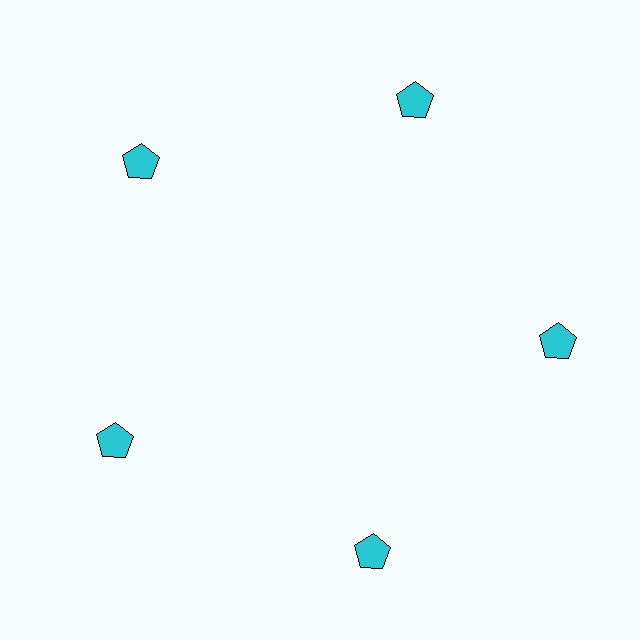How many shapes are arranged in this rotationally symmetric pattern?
There are 5 shapes, arranged in 5 groups of 1.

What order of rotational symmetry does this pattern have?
This pattern has 5-fold rotational symmetry.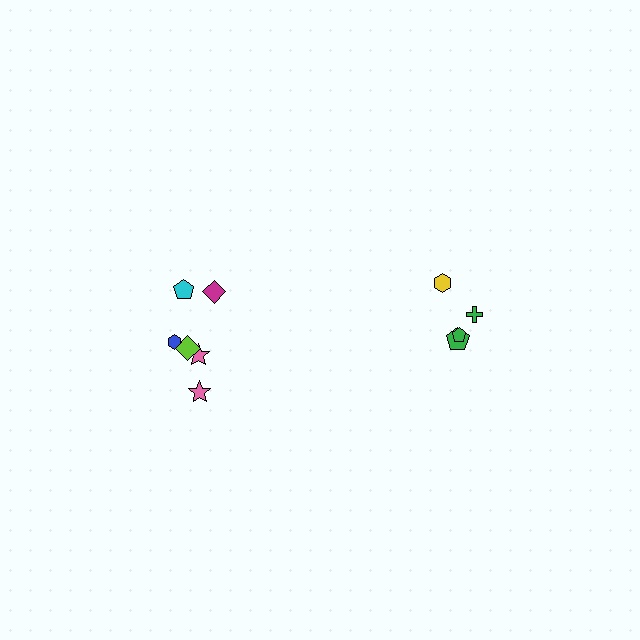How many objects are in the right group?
There are 4 objects.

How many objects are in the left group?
There are 6 objects.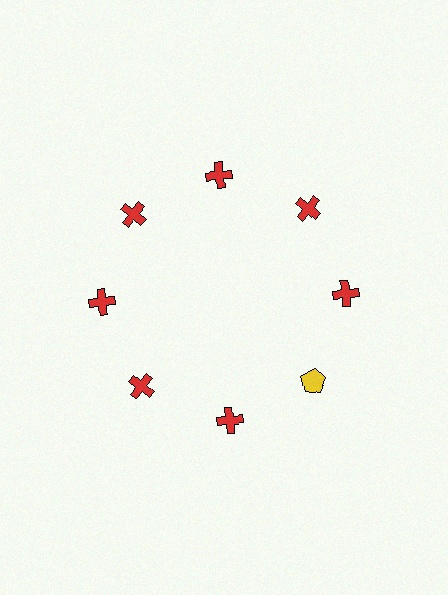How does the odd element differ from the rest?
It differs in both color (yellow instead of red) and shape (pentagon instead of cross).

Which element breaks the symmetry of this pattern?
The yellow pentagon at roughly the 4 o'clock position breaks the symmetry. All other shapes are red crosses.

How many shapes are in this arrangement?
There are 8 shapes arranged in a ring pattern.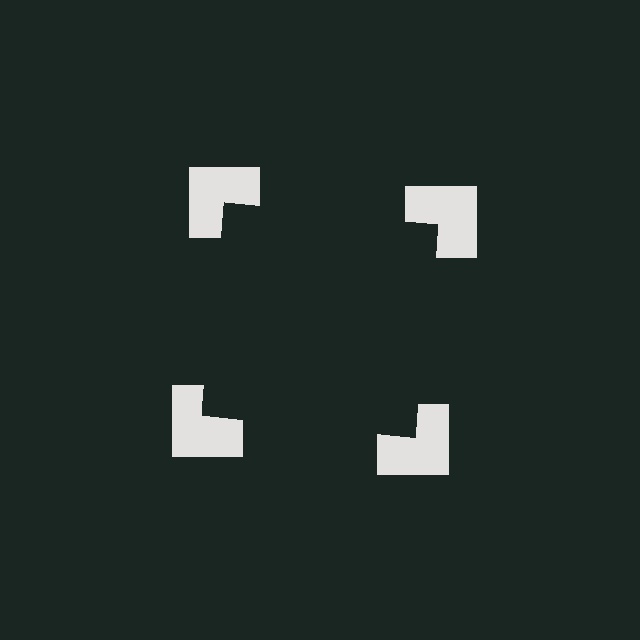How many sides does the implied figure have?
4 sides.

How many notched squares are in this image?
There are 4 — one at each vertex of the illusory square.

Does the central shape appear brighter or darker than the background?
It typically appears slightly darker than the background, even though no actual brightness change is drawn.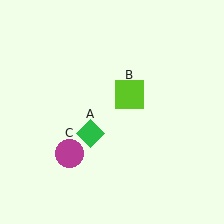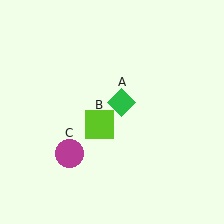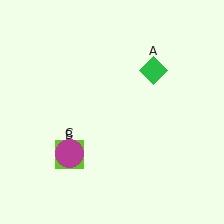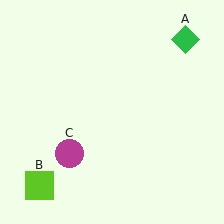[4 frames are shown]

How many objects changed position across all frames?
2 objects changed position: green diamond (object A), lime square (object B).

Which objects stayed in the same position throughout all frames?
Magenta circle (object C) remained stationary.